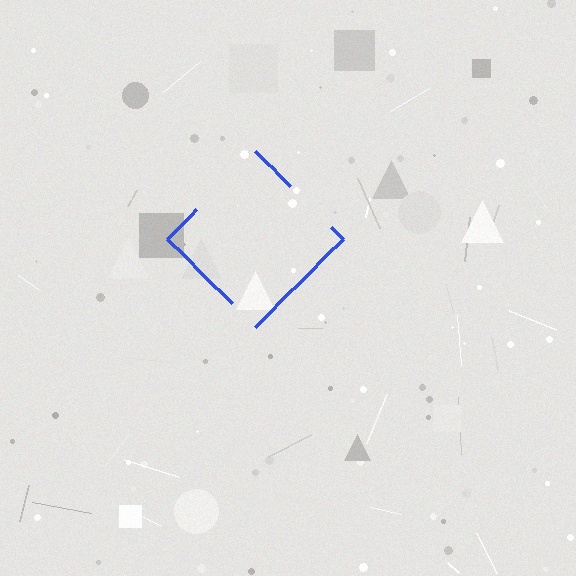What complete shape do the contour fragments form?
The contour fragments form a diamond.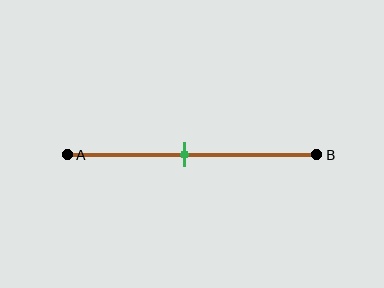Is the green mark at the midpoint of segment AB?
No, the mark is at about 45% from A, not at the 50% midpoint.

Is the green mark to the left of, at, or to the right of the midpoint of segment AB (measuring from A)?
The green mark is to the left of the midpoint of segment AB.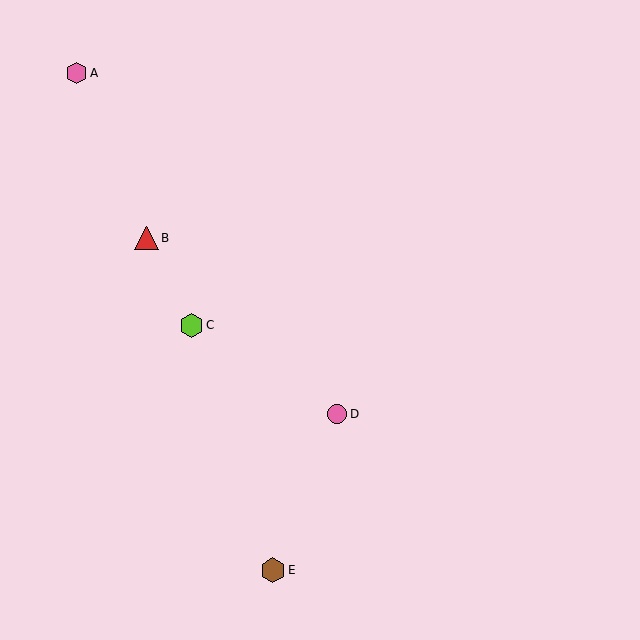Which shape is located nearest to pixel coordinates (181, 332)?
The lime hexagon (labeled C) at (191, 325) is nearest to that location.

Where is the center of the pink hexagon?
The center of the pink hexagon is at (77, 73).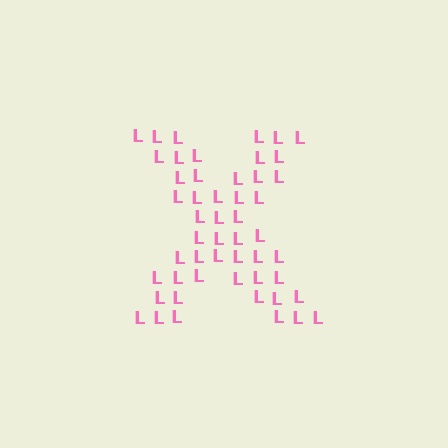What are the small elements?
The small elements are letter L's.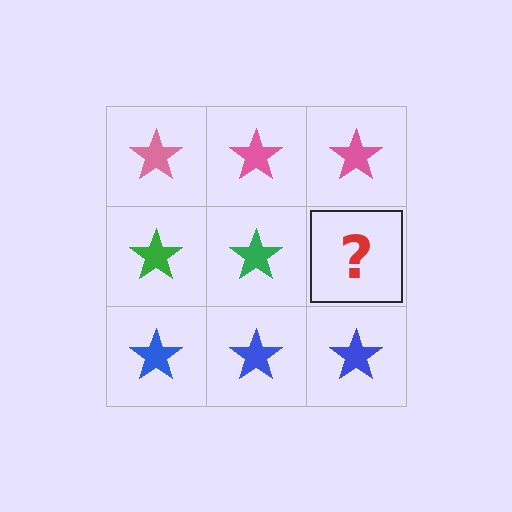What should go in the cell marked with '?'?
The missing cell should contain a green star.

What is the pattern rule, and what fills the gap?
The rule is that each row has a consistent color. The gap should be filled with a green star.